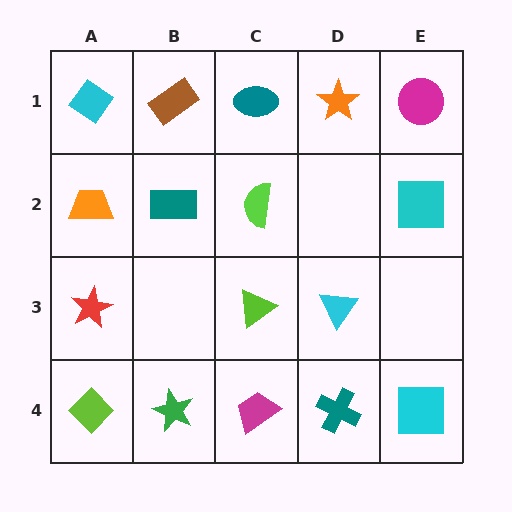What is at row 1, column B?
A brown rectangle.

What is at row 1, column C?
A teal ellipse.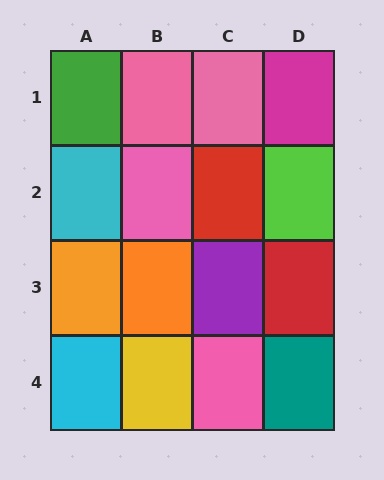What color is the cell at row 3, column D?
Red.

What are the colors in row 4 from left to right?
Cyan, yellow, pink, teal.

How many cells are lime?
1 cell is lime.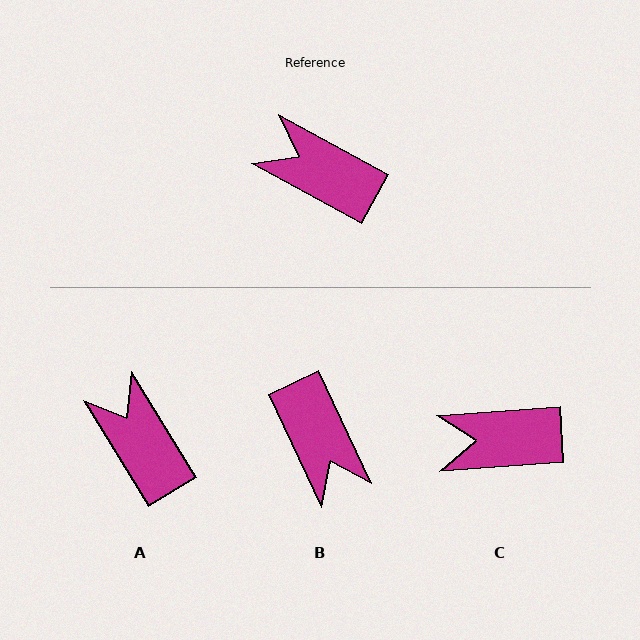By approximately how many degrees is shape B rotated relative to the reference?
Approximately 144 degrees counter-clockwise.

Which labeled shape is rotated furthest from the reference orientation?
B, about 144 degrees away.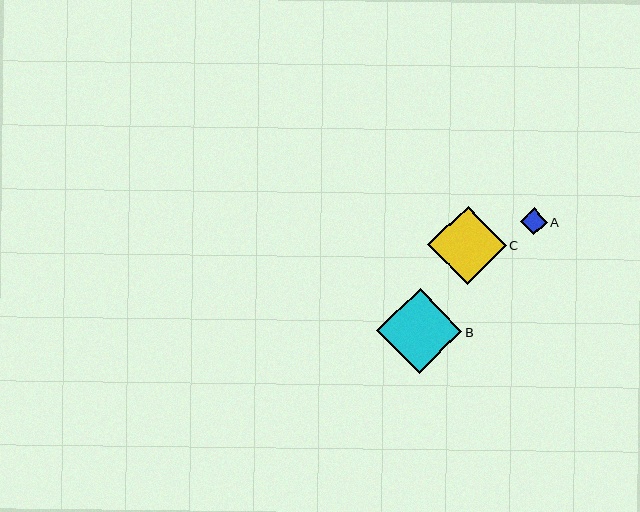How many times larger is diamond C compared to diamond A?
Diamond C is approximately 2.9 times the size of diamond A.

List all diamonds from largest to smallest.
From largest to smallest: B, C, A.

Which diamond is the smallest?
Diamond A is the smallest with a size of approximately 27 pixels.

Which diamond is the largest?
Diamond B is the largest with a size of approximately 85 pixels.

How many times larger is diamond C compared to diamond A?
Diamond C is approximately 2.9 times the size of diamond A.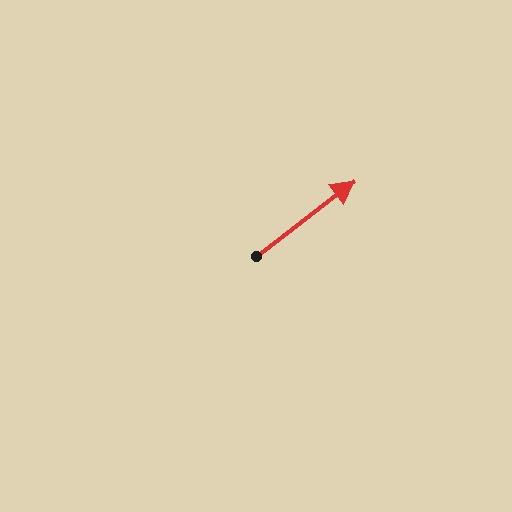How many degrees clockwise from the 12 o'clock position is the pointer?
Approximately 53 degrees.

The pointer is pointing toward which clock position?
Roughly 2 o'clock.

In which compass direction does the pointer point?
Northeast.